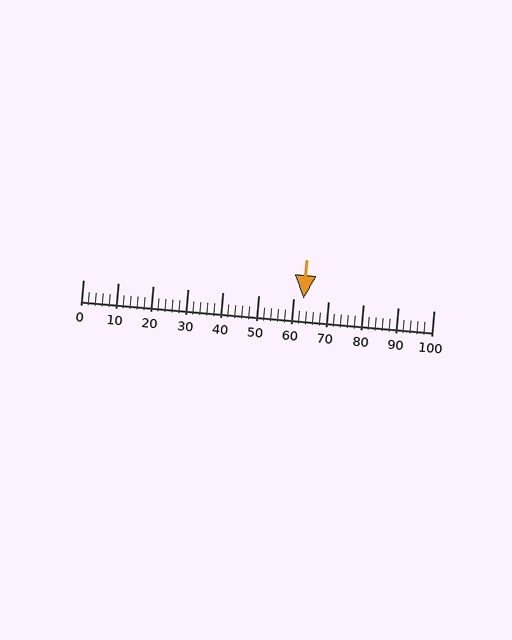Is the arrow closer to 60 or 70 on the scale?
The arrow is closer to 60.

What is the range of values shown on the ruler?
The ruler shows values from 0 to 100.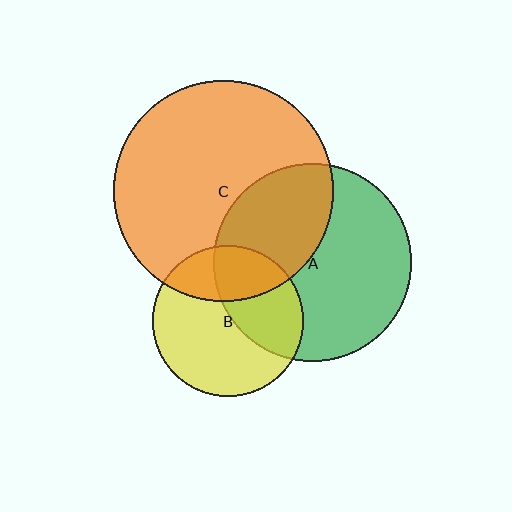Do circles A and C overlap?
Yes.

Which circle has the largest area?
Circle C (orange).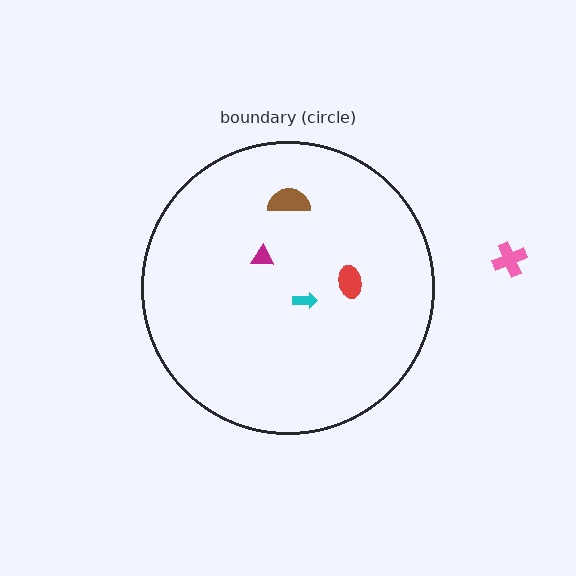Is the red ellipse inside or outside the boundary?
Inside.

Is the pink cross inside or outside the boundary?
Outside.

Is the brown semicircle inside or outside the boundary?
Inside.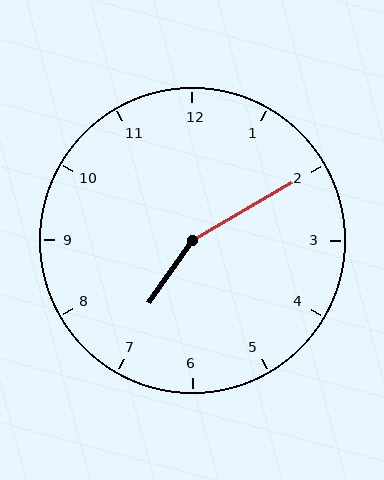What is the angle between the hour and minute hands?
Approximately 155 degrees.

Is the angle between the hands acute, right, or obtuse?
It is obtuse.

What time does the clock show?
7:10.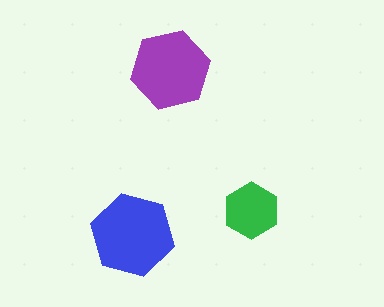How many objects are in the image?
There are 3 objects in the image.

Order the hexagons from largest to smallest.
the blue one, the purple one, the green one.